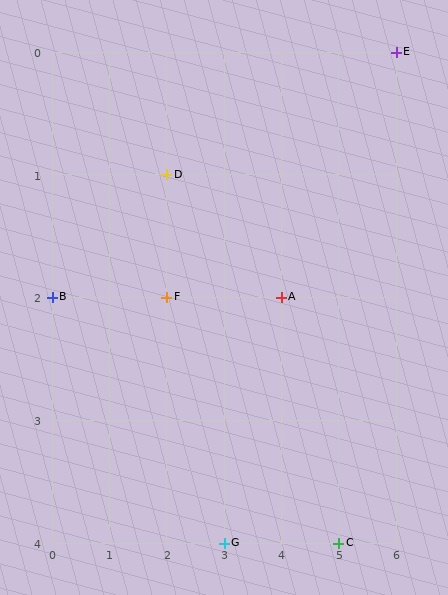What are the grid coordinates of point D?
Point D is at grid coordinates (2, 1).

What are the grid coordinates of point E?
Point E is at grid coordinates (6, 0).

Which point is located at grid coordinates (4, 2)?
Point A is at (4, 2).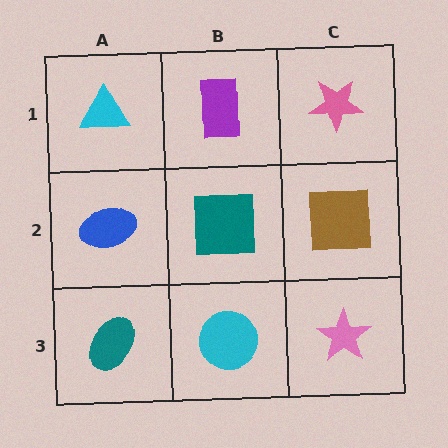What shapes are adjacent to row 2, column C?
A pink star (row 1, column C), a pink star (row 3, column C), a teal square (row 2, column B).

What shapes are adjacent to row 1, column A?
A blue ellipse (row 2, column A), a purple rectangle (row 1, column B).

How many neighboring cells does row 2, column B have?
4.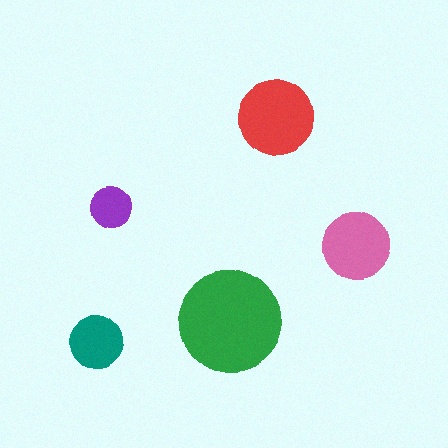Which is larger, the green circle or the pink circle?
The green one.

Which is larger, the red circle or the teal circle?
The red one.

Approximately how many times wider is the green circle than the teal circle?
About 2 times wider.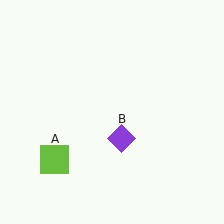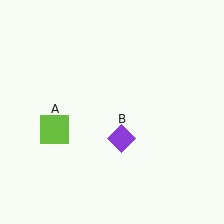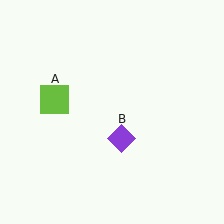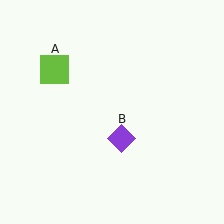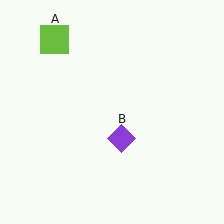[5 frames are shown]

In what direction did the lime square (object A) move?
The lime square (object A) moved up.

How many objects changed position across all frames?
1 object changed position: lime square (object A).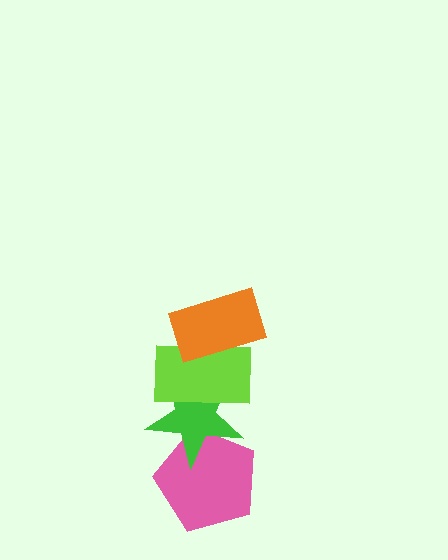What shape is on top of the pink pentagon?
The green star is on top of the pink pentagon.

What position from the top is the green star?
The green star is 3rd from the top.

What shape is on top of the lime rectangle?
The orange rectangle is on top of the lime rectangle.